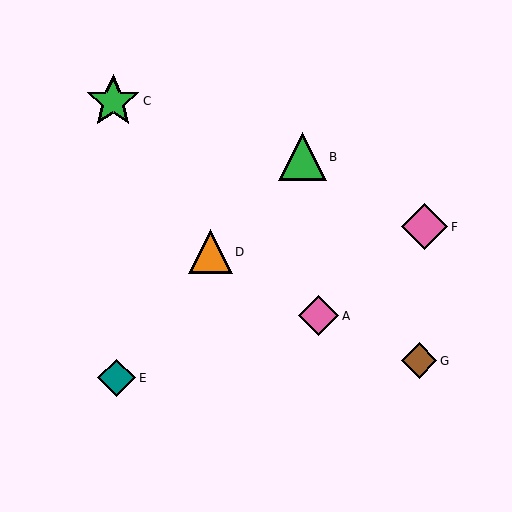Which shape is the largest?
The green star (labeled C) is the largest.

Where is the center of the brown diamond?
The center of the brown diamond is at (419, 361).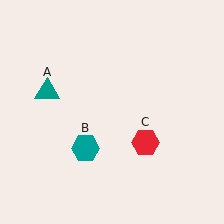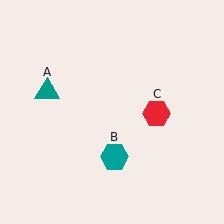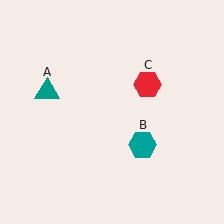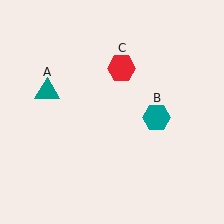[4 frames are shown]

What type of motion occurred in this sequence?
The teal hexagon (object B), red hexagon (object C) rotated counterclockwise around the center of the scene.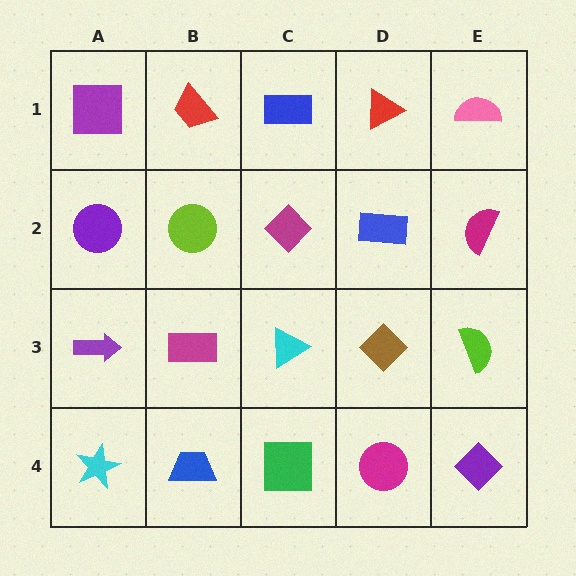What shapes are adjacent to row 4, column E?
A lime semicircle (row 3, column E), a magenta circle (row 4, column D).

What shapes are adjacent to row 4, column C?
A cyan triangle (row 3, column C), a blue trapezoid (row 4, column B), a magenta circle (row 4, column D).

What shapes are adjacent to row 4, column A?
A purple arrow (row 3, column A), a blue trapezoid (row 4, column B).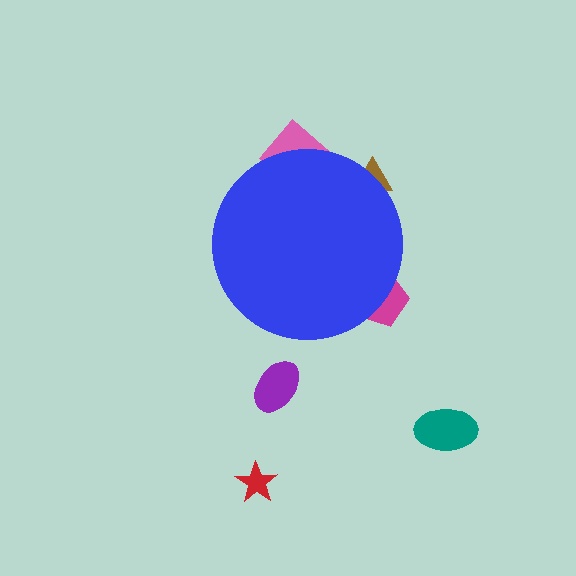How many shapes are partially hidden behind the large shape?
3 shapes are partially hidden.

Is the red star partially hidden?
No, the red star is fully visible.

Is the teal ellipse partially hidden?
No, the teal ellipse is fully visible.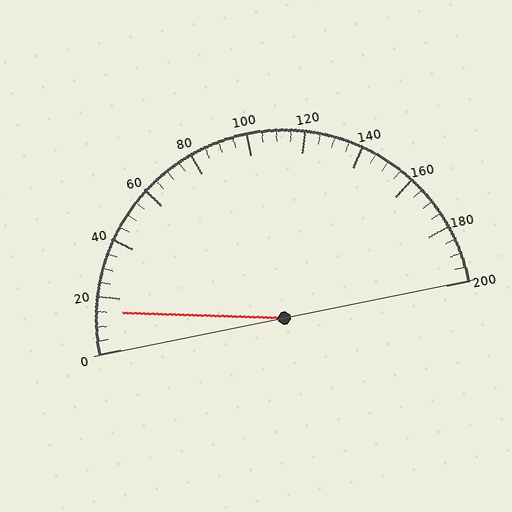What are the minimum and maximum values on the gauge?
The gauge ranges from 0 to 200.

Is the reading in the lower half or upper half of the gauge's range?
The reading is in the lower half of the range (0 to 200).